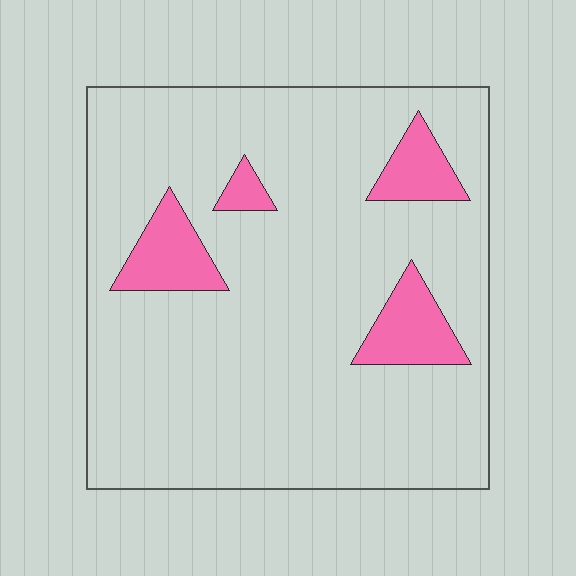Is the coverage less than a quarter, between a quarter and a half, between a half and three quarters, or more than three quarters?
Less than a quarter.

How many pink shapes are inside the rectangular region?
4.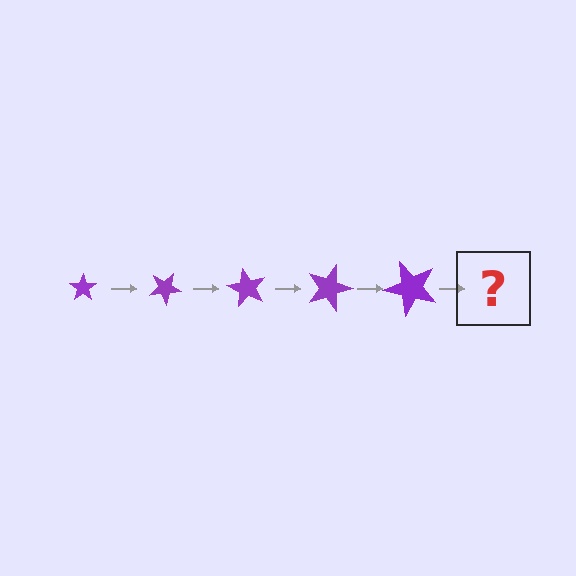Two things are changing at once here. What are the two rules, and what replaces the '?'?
The two rules are that the star grows larger each step and it rotates 30 degrees each step. The '?' should be a star, larger than the previous one and rotated 150 degrees from the start.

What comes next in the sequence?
The next element should be a star, larger than the previous one and rotated 150 degrees from the start.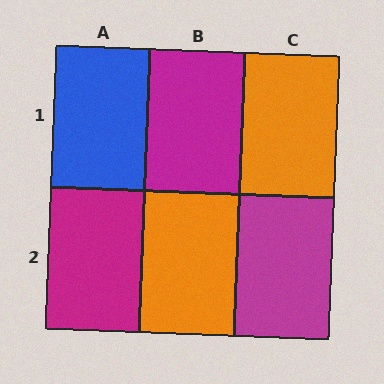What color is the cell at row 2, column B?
Orange.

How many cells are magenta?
3 cells are magenta.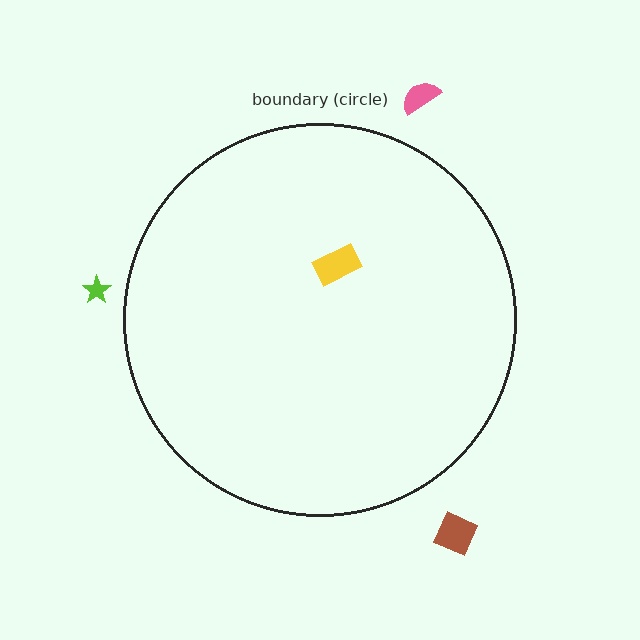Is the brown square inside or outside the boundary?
Outside.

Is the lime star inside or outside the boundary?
Outside.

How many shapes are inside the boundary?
1 inside, 3 outside.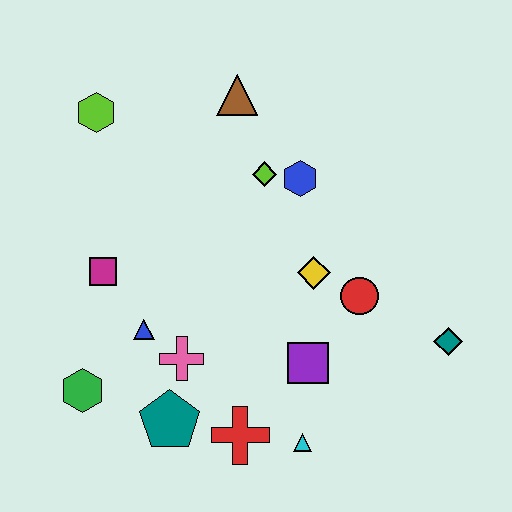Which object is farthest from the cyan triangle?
The lime hexagon is farthest from the cyan triangle.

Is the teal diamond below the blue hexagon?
Yes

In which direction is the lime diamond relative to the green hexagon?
The lime diamond is above the green hexagon.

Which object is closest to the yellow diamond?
The red circle is closest to the yellow diamond.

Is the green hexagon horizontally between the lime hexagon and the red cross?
No